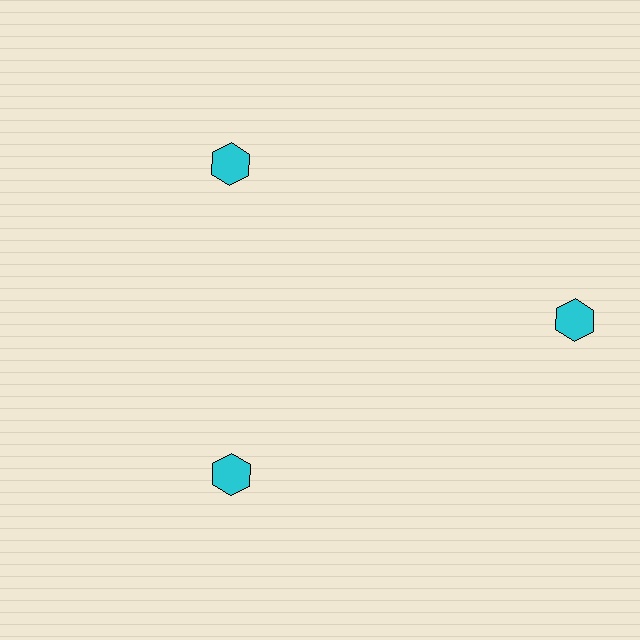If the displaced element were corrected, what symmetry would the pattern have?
It would have 3-fold rotational symmetry — the pattern would map onto itself every 120 degrees.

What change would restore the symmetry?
The symmetry would be restored by moving it inward, back onto the ring so that all 3 hexagons sit at equal angles and equal distance from the center.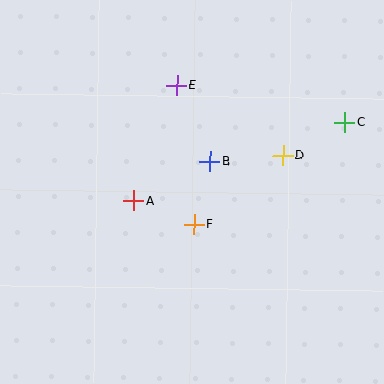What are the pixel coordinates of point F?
Point F is at (194, 225).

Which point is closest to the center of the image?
Point F at (194, 225) is closest to the center.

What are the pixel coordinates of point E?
Point E is at (177, 85).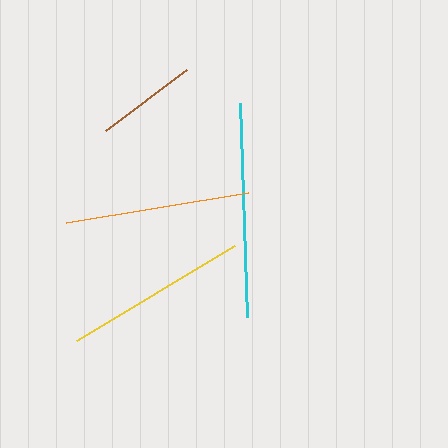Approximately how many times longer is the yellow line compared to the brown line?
The yellow line is approximately 1.8 times the length of the brown line.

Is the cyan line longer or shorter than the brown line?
The cyan line is longer than the brown line.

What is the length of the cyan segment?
The cyan segment is approximately 214 pixels long.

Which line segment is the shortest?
The brown line is the shortest at approximately 101 pixels.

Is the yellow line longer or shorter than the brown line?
The yellow line is longer than the brown line.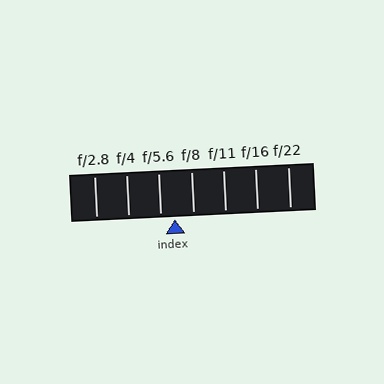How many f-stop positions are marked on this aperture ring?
There are 7 f-stop positions marked.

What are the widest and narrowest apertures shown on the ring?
The widest aperture shown is f/2.8 and the narrowest is f/22.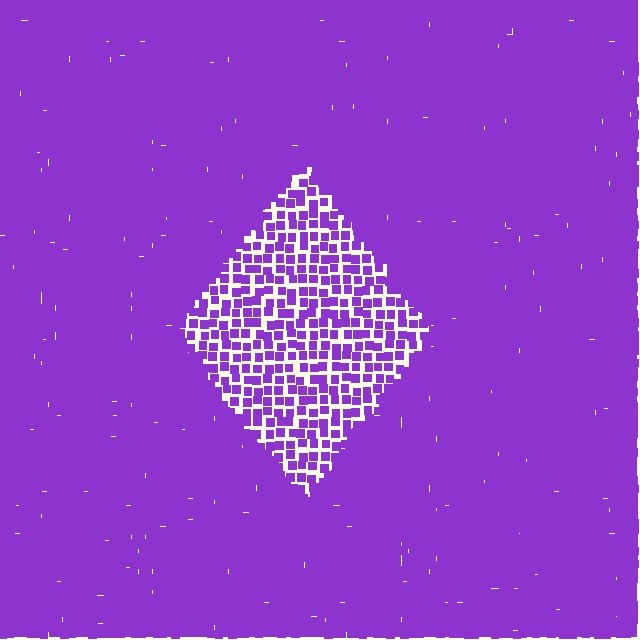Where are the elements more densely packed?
The elements are more densely packed outside the diamond boundary.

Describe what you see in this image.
The image contains small purple elements arranged at two different densities. A diamond-shaped region is visible where the elements are less densely packed than the surrounding area.